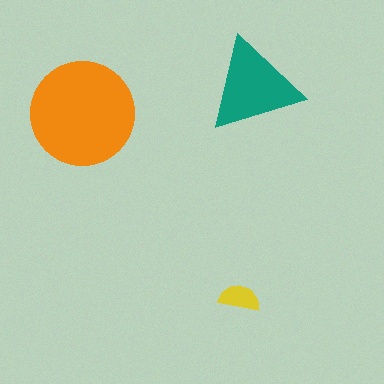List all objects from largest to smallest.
The orange circle, the teal triangle, the yellow semicircle.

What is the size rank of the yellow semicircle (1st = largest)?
3rd.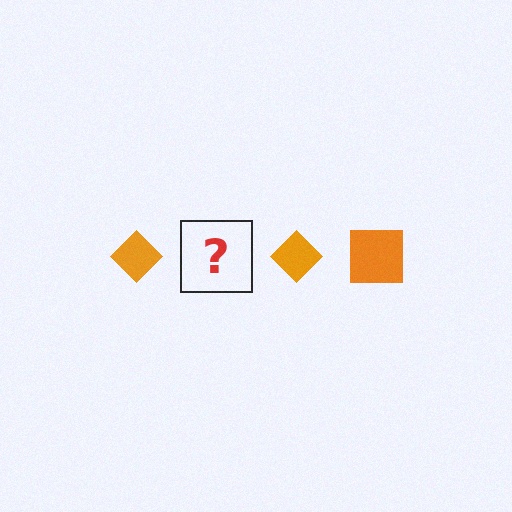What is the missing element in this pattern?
The missing element is an orange square.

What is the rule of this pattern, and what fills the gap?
The rule is that the pattern cycles through diamond, square shapes in orange. The gap should be filled with an orange square.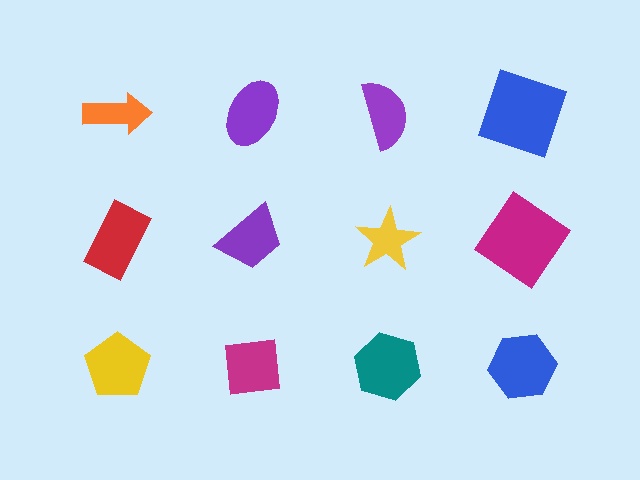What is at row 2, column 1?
A red rectangle.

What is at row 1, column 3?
A purple semicircle.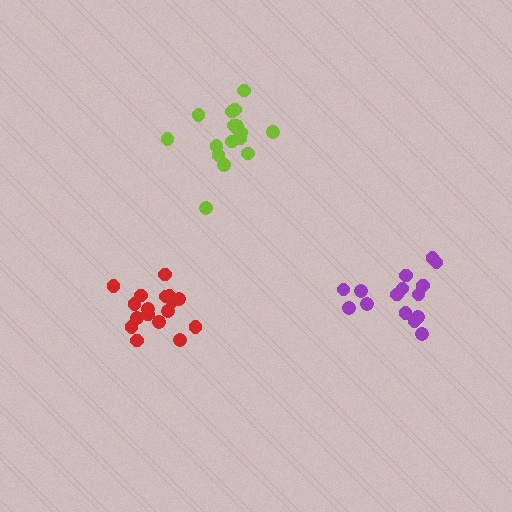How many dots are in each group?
Group 1: 17 dots, Group 2: 18 dots, Group 3: 15 dots (50 total).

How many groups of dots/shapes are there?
There are 3 groups.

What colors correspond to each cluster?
The clusters are colored: lime, red, purple.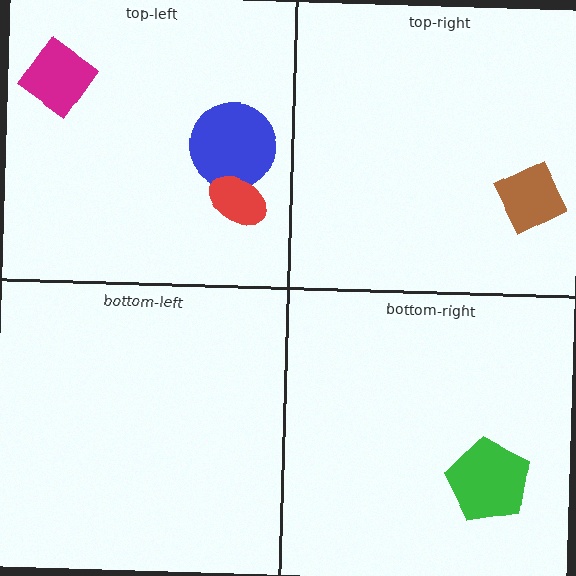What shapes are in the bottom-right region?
The green pentagon.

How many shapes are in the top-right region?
1.